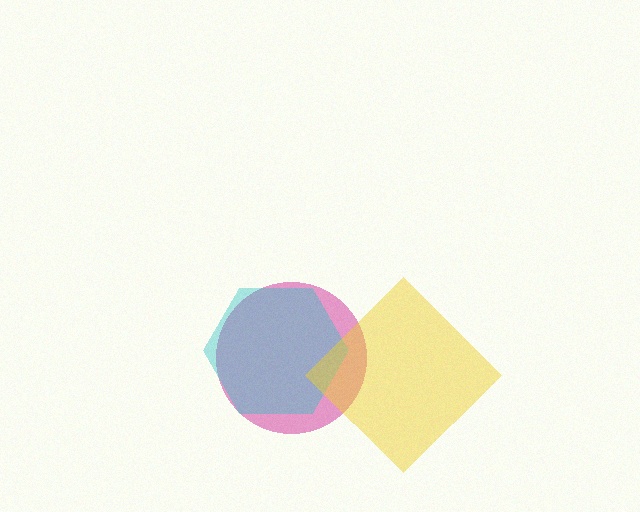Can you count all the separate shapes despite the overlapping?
Yes, there are 3 separate shapes.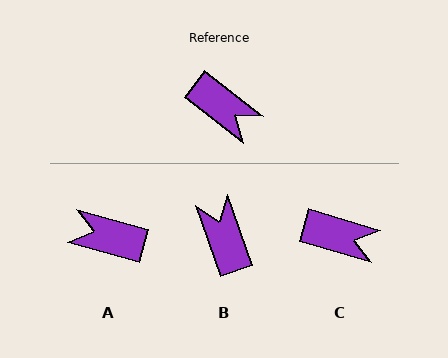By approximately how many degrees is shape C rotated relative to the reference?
Approximately 21 degrees counter-clockwise.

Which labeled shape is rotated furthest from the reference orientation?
A, about 158 degrees away.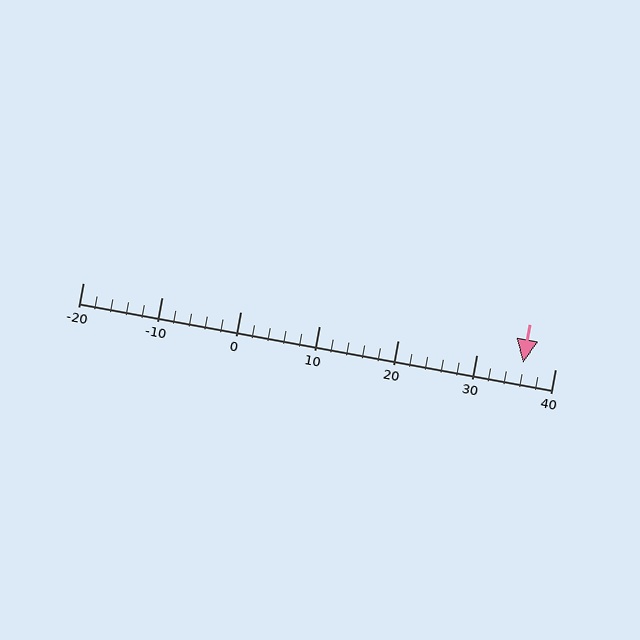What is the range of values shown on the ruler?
The ruler shows values from -20 to 40.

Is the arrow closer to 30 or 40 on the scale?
The arrow is closer to 40.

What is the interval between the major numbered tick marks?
The major tick marks are spaced 10 units apart.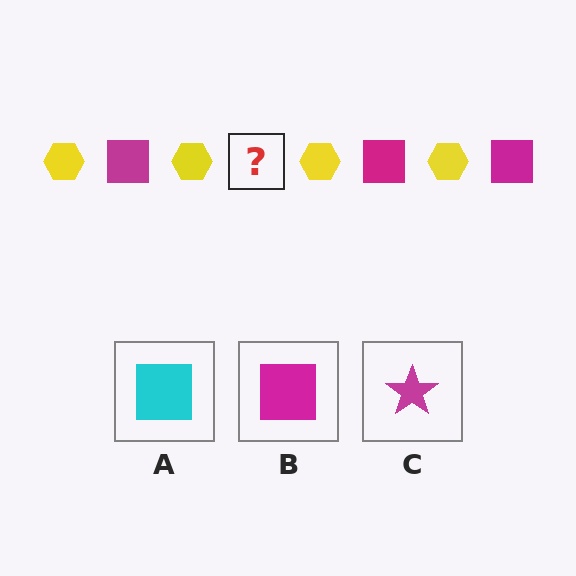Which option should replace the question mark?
Option B.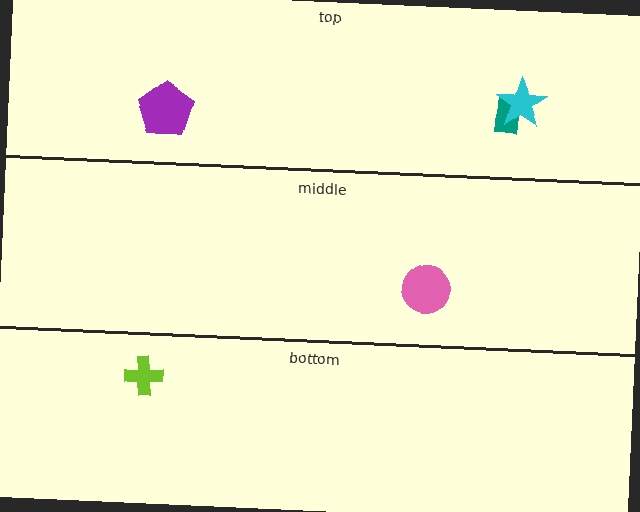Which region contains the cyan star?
The top region.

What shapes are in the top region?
The teal rectangle, the purple pentagon, the cyan star.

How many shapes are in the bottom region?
1.